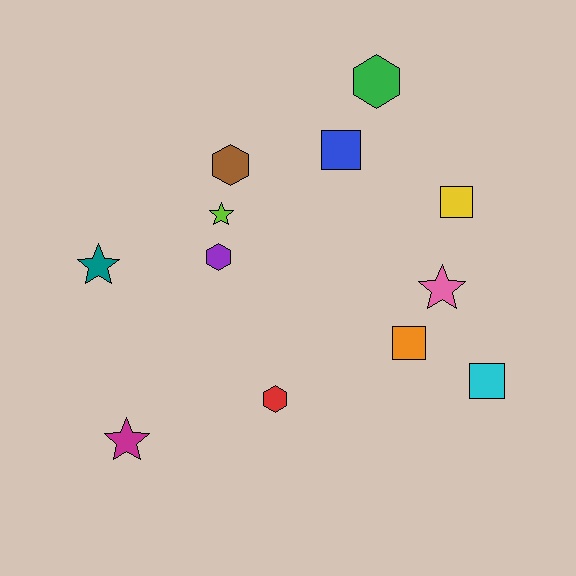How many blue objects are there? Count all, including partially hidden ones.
There is 1 blue object.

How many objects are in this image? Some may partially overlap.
There are 12 objects.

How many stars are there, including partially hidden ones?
There are 4 stars.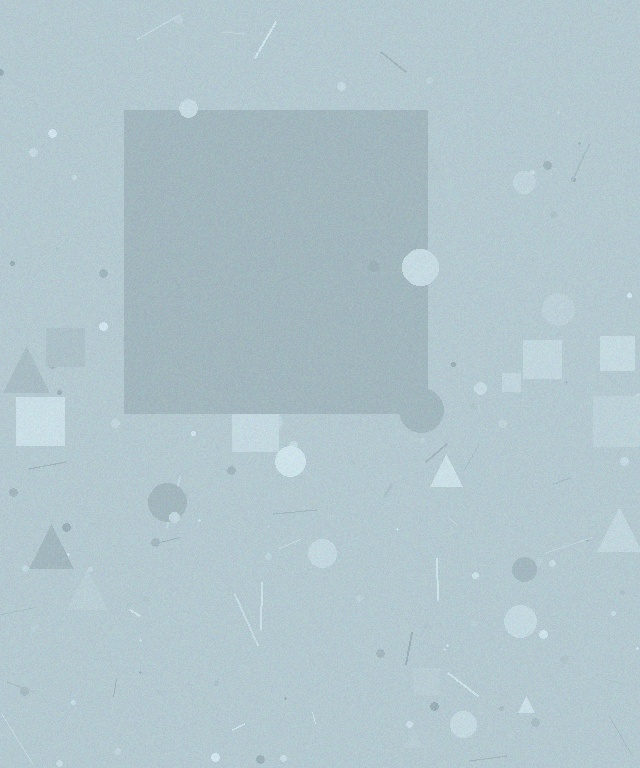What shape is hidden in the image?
A square is hidden in the image.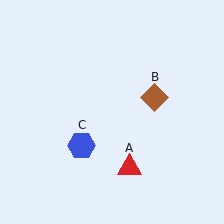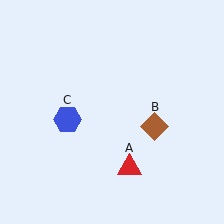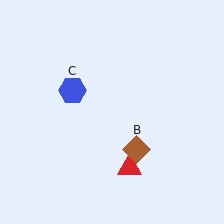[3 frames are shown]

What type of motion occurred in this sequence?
The brown diamond (object B), blue hexagon (object C) rotated clockwise around the center of the scene.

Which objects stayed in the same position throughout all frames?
Red triangle (object A) remained stationary.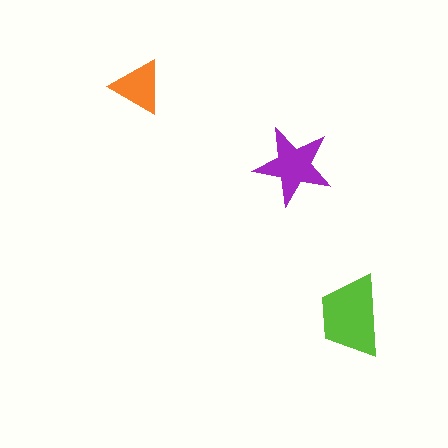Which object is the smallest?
The orange triangle.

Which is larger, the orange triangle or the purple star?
The purple star.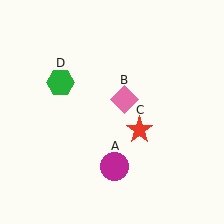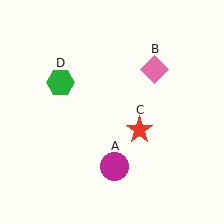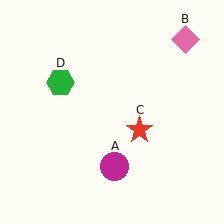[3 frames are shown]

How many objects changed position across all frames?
1 object changed position: pink diamond (object B).